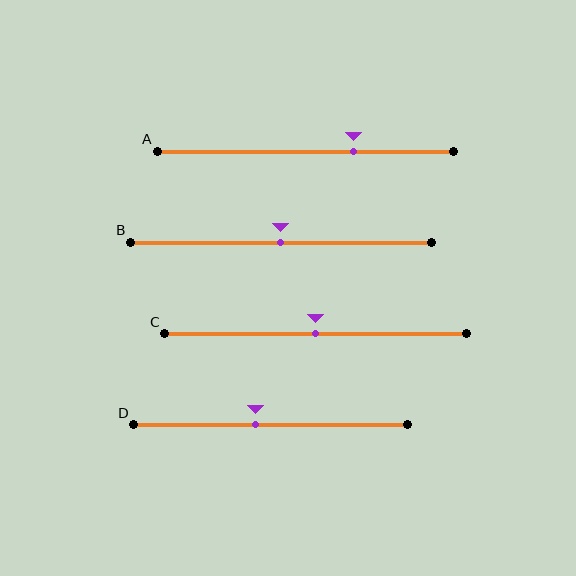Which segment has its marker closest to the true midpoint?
Segment B has its marker closest to the true midpoint.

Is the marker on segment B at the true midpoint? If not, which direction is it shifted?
Yes, the marker on segment B is at the true midpoint.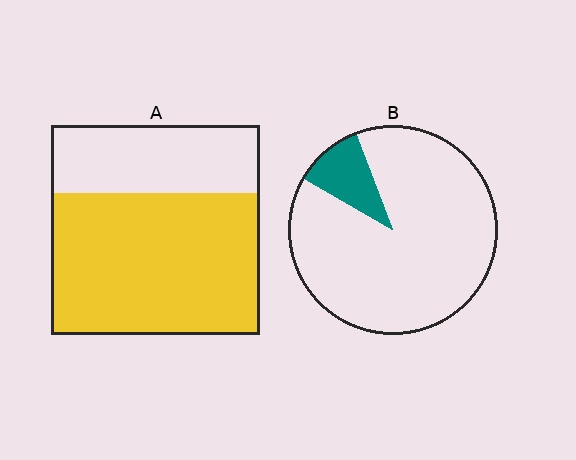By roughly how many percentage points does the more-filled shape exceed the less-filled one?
By roughly 55 percentage points (A over B).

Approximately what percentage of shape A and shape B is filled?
A is approximately 70% and B is approximately 10%.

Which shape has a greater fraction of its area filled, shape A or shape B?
Shape A.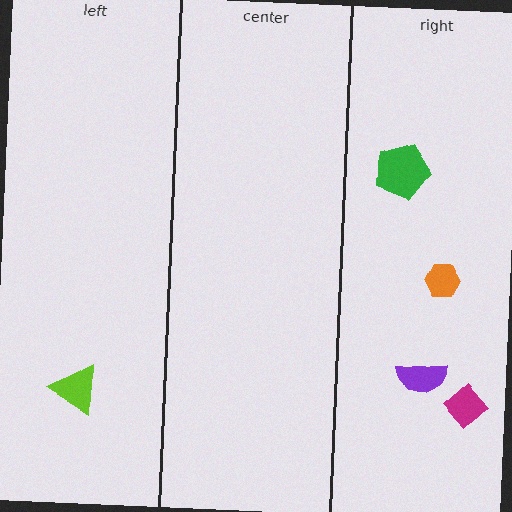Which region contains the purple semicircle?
The right region.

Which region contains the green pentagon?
The right region.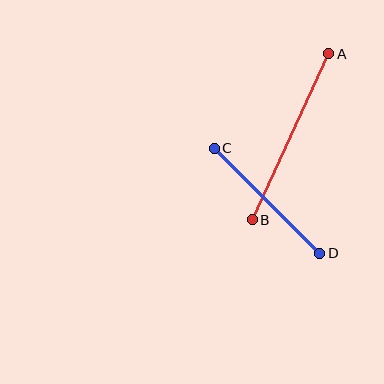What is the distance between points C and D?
The distance is approximately 149 pixels.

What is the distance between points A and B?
The distance is approximately 183 pixels.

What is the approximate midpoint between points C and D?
The midpoint is at approximately (267, 201) pixels.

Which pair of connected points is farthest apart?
Points A and B are farthest apart.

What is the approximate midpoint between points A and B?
The midpoint is at approximately (290, 137) pixels.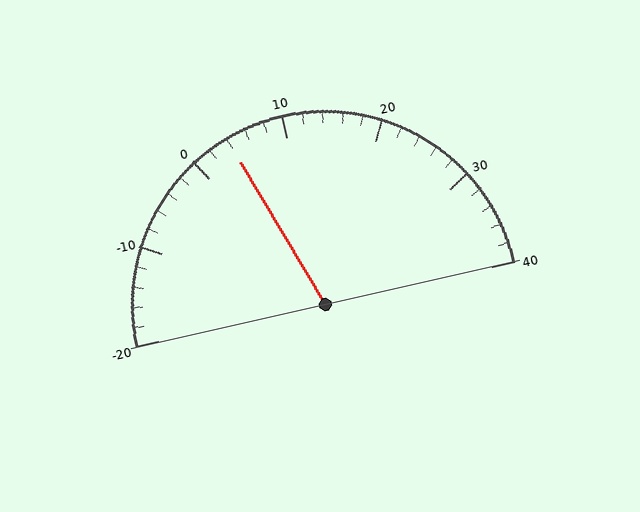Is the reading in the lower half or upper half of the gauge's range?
The reading is in the lower half of the range (-20 to 40).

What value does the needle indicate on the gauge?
The needle indicates approximately 4.